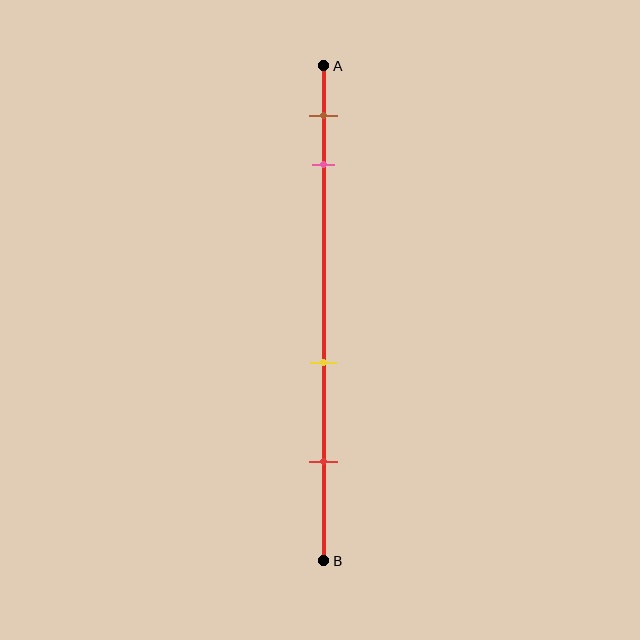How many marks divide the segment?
There are 4 marks dividing the segment.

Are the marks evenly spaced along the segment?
No, the marks are not evenly spaced.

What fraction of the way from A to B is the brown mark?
The brown mark is approximately 10% (0.1) of the way from A to B.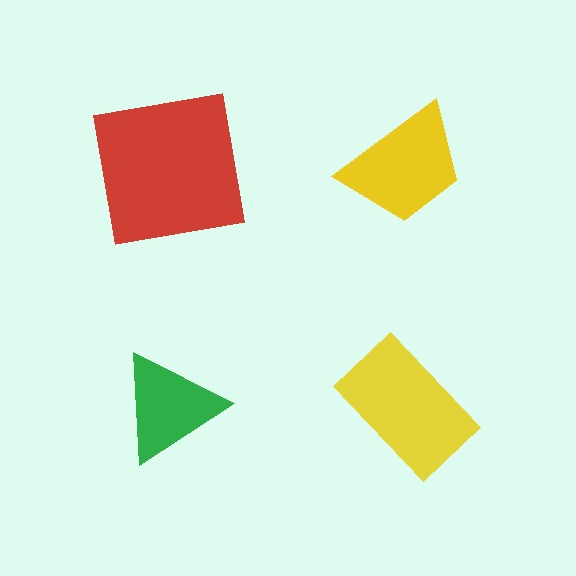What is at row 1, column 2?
A yellow trapezoid.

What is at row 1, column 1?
A red square.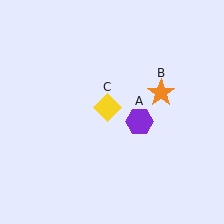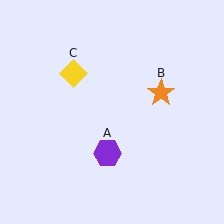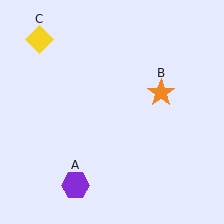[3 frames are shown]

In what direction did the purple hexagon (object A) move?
The purple hexagon (object A) moved down and to the left.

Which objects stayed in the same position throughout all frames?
Orange star (object B) remained stationary.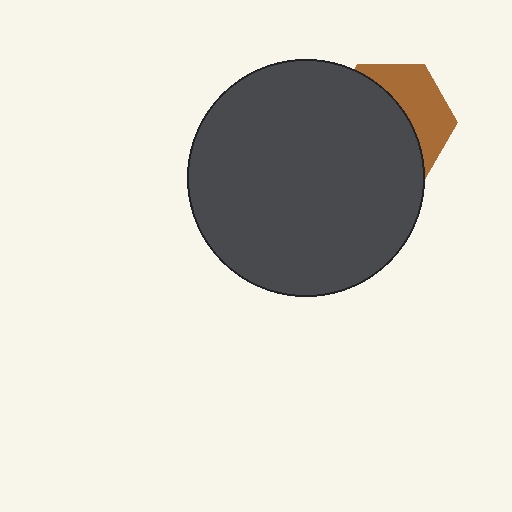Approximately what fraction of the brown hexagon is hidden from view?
Roughly 62% of the brown hexagon is hidden behind the dark gray circle.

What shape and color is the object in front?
The object in front is a dark gray circle.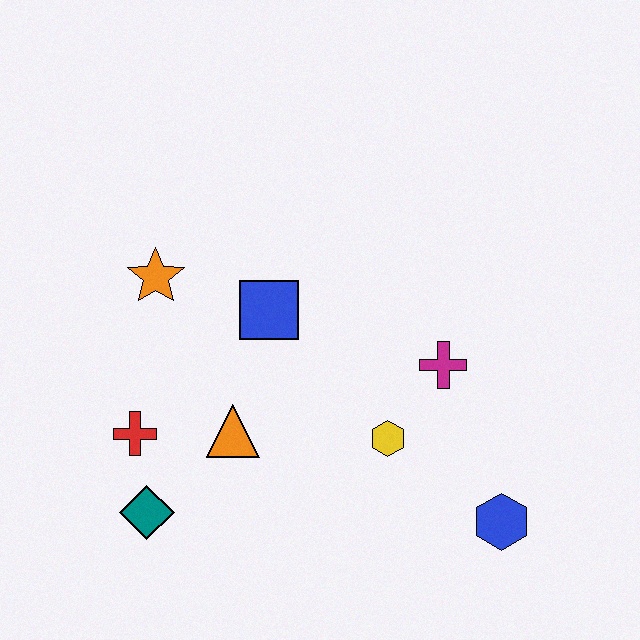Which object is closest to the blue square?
The orange star is closest to the blue square.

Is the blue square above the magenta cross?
Yes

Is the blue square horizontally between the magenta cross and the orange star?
Yes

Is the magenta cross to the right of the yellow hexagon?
Yes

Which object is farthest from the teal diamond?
The blue hexagon is farthest from the teal diamond.